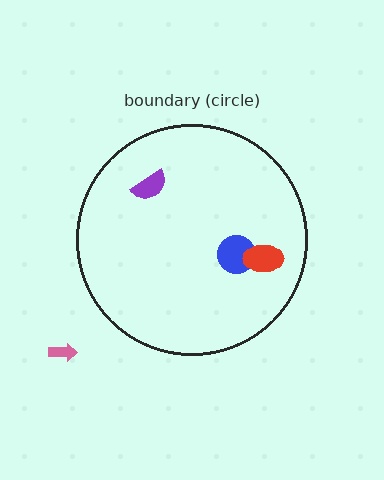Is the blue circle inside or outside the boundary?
Inside.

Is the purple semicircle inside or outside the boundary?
Inside.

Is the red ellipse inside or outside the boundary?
Inside.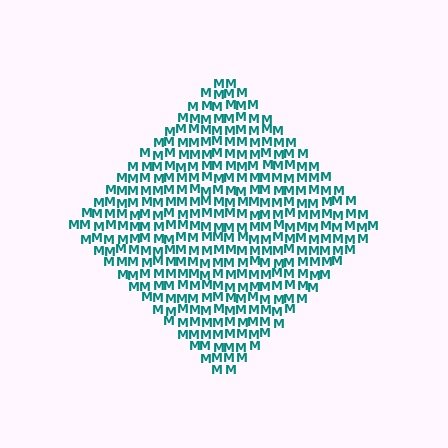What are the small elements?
The small elements are letter M's.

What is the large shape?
The large shape is a diamond.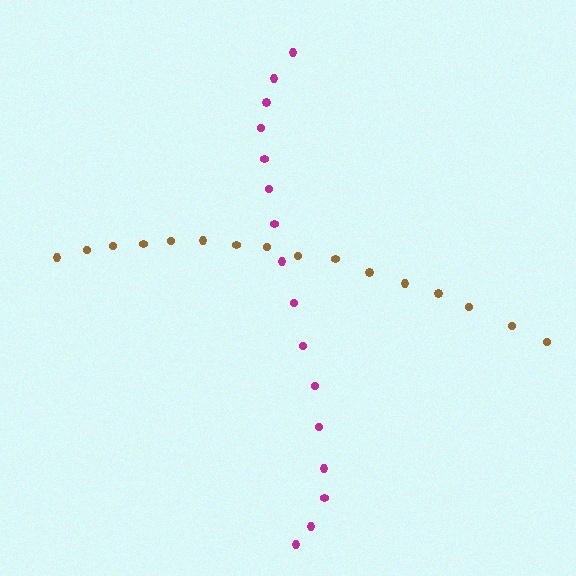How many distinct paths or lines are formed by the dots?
There are 2 distinct paths.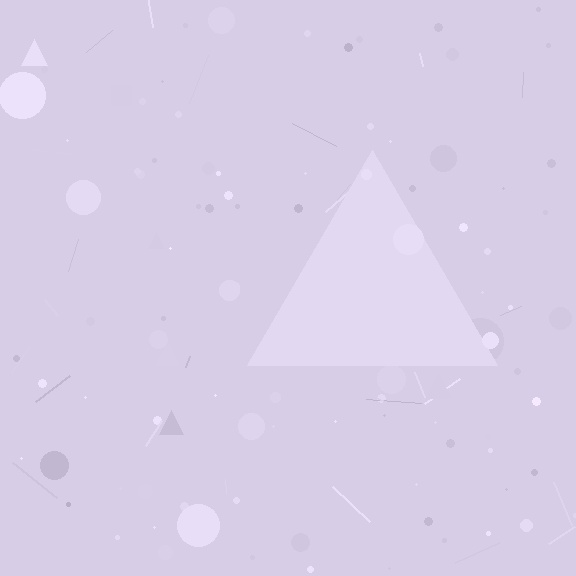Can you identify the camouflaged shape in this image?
The camouflaged shape is a triangle.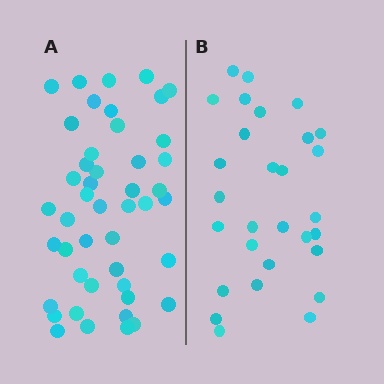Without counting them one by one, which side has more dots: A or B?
Region A (the left region) has more dots.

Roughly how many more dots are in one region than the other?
Region A has approximately 15 more dots than region B.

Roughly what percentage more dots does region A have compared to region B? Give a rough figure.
About 60% more.